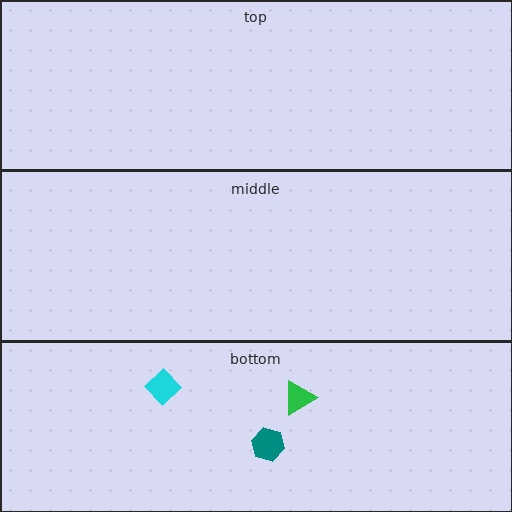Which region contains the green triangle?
The bottom region.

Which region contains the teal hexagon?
The bottom region.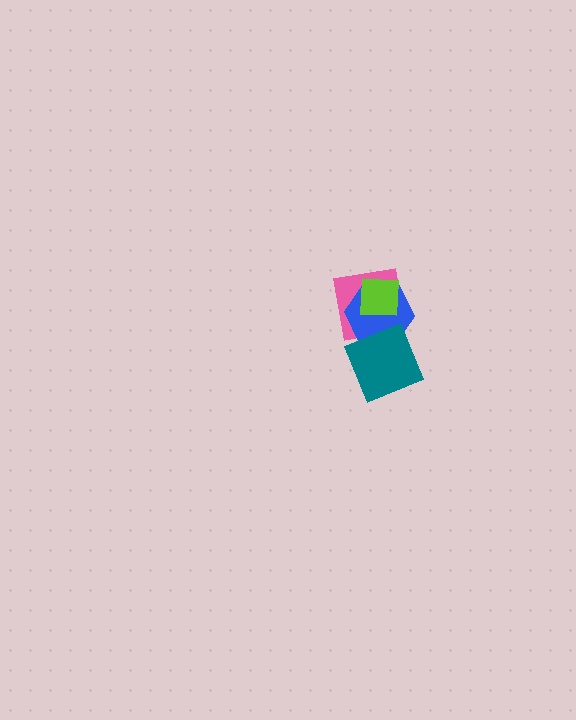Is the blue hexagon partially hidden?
Yes, it is partially covered by another shape.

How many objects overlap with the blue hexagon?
3 objects overlap with the blue hexagon.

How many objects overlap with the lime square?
2 objects overlap with the lime square.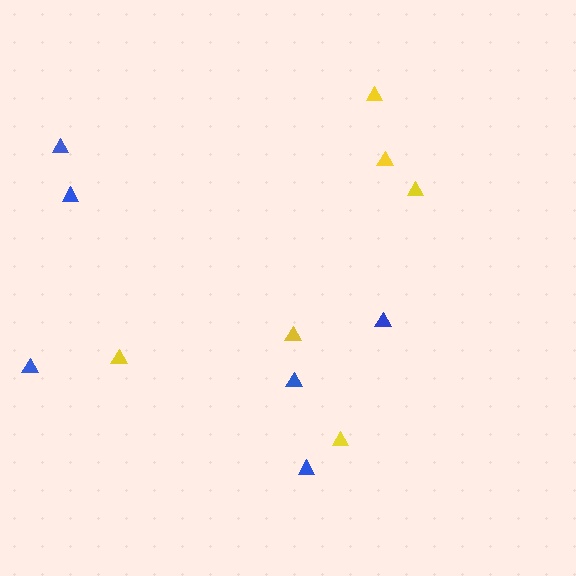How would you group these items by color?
There are 2 groups: one group of blue triangles (6) and one group of yellow triangles (6).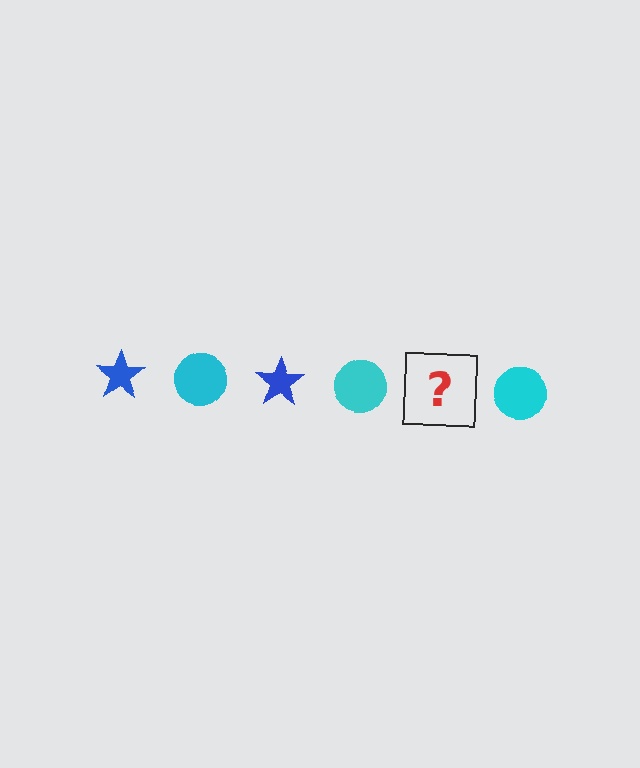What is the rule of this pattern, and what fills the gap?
The rule is that the pattern alternates between blue star and cyan circle. The gap should be filled with a blue star.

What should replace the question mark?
The question mark should be replaced with a blue star.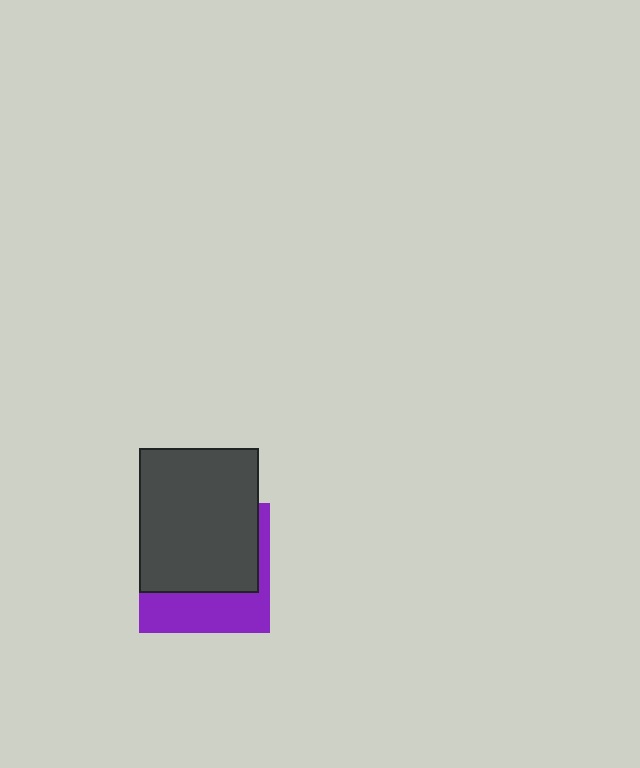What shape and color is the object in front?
The object in front is a dark gray rectangle.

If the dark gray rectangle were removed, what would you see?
You would see the complete purple square.